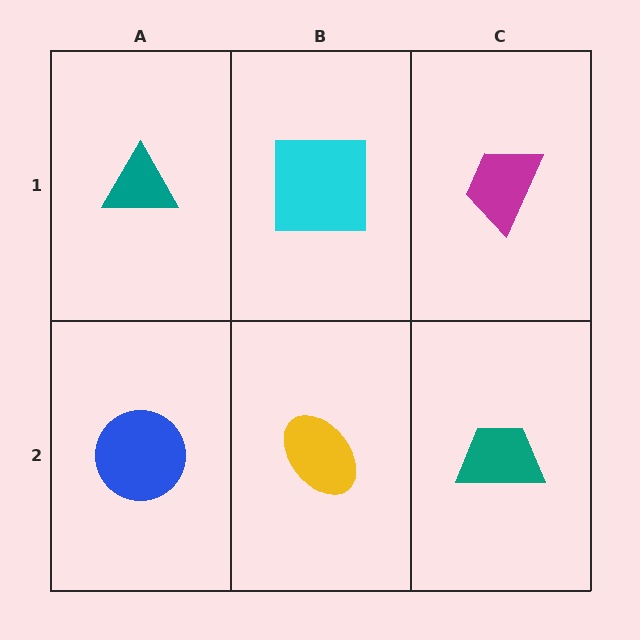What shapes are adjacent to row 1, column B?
A yellow ellipse (row 2, column B), a teal triangle (row 1, column A), a magenta trapezoid (row 1, column C).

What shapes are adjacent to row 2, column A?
A teal triangle (row 1, column A), a yellow ellipse (row 2, column B).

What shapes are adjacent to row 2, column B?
A cyan square (row 1, column B), a blue circle (row 2, column A), a teal trapezoid (row 2, column C).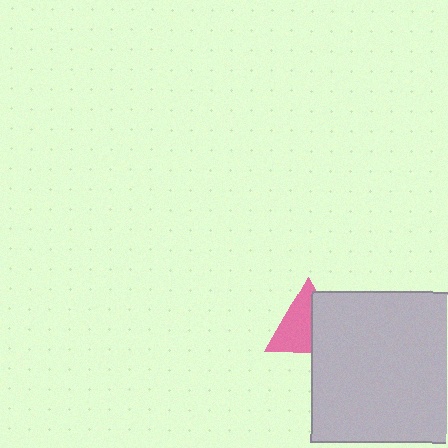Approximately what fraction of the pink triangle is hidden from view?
Roughly 43% of the pink triangle is hidden behind the light gray square.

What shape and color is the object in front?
The object in front is a light gray square.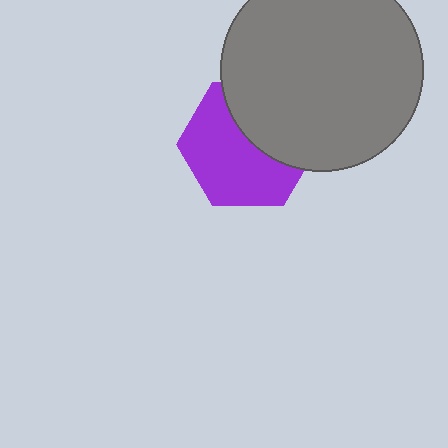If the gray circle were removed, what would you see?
You would see the complete purple hexagon.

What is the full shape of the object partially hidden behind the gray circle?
The partially hidden object is a purple hexagon.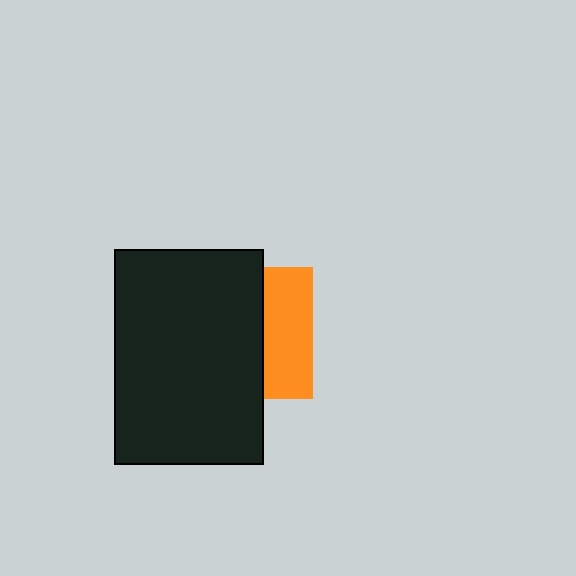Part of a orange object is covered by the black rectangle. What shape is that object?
It is a square.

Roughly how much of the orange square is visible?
A small part of it is visible (roughly 38%).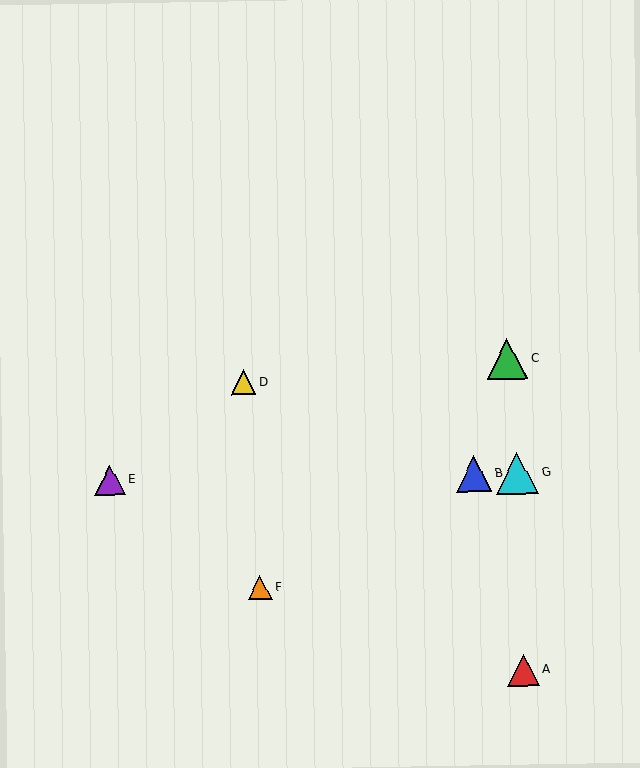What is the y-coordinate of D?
Object D is at y≈382.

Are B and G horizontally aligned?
Yes, both are at y≈474.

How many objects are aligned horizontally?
3 objects (B, E, G) are aligned horizontally.